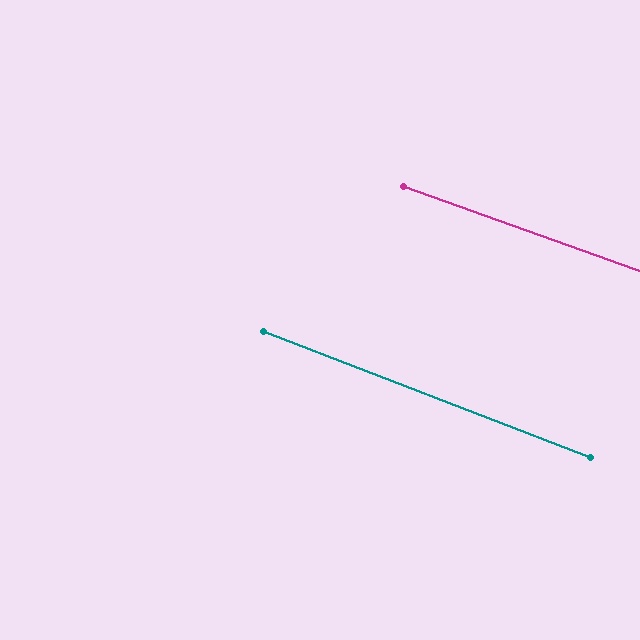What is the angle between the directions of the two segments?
Approximately 1 degree.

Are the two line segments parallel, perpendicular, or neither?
Parallel — their directions differ by only 1.3°.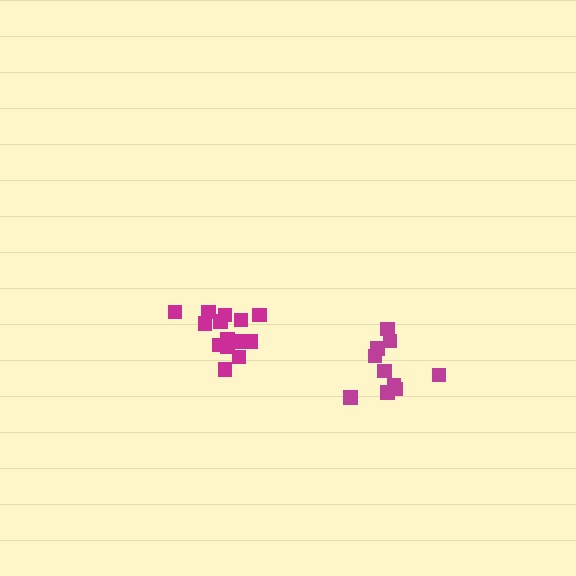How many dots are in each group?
Group 1: 16 dots, Group 2: 10 dots (26 total).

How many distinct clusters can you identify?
There are 2 distinct clusters.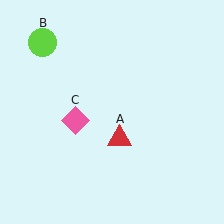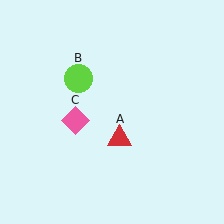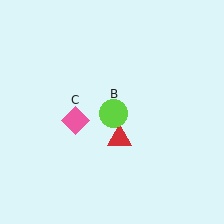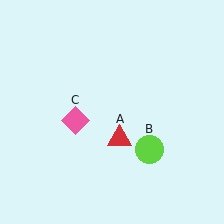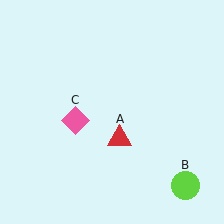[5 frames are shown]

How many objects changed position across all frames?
1 object changed position: lime circle (object B).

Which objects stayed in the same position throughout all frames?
Red triangle (object A) and pink diamond (object C) remained stationary.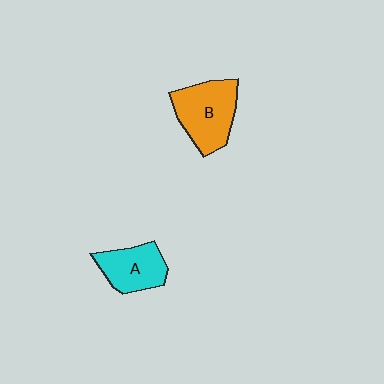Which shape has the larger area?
Shape B (orange).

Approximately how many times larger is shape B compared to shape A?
Approximately 1.3 times.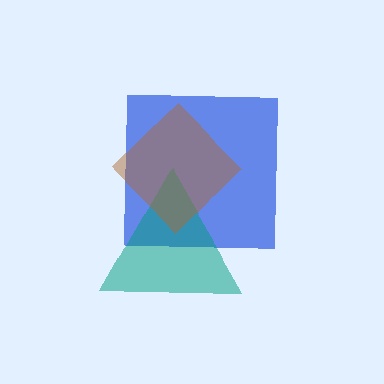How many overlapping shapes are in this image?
There are 3 overlapping shapes in the image.